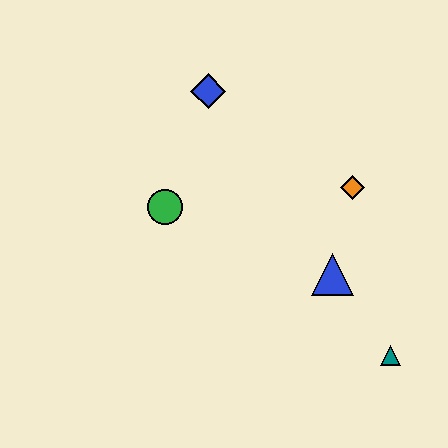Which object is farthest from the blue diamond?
The teal triangle is farthest from the blue diamond.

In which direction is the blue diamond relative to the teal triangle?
The blue diamond is above the teal triangle.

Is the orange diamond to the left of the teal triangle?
Yes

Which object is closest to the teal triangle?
The blue triangle is closest to the teal triangle.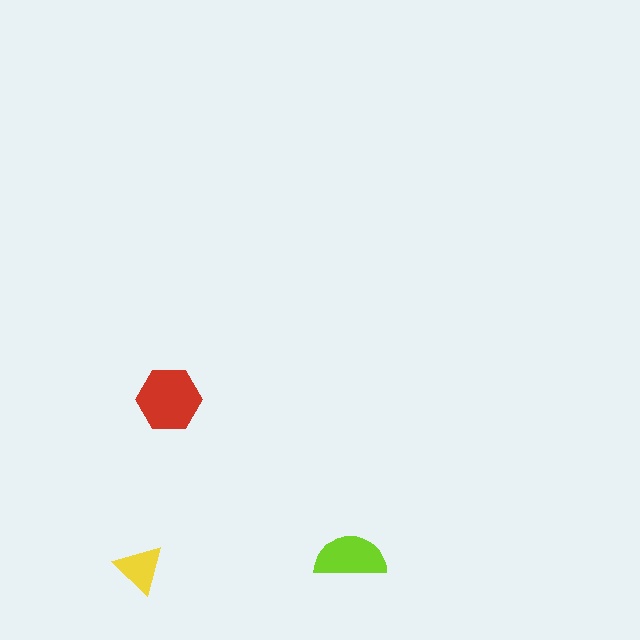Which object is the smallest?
The yellow triangle.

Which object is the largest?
The red hexagon.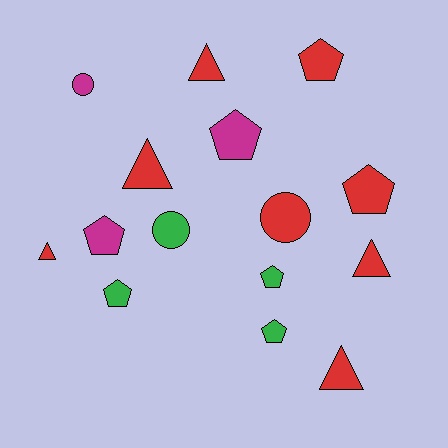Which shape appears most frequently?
Pentagon, with 7 objects.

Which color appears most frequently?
Red, with 8 objects.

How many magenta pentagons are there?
There are 2 magenta pentagons.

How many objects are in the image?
There are 15 objects.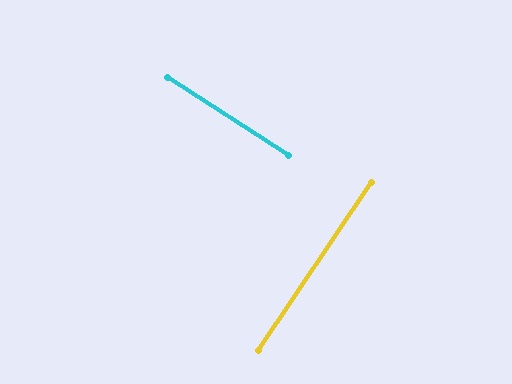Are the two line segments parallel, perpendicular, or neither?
Perpendicular — they meet at approximately 89°.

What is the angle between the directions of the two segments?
Approximately 89 degrees.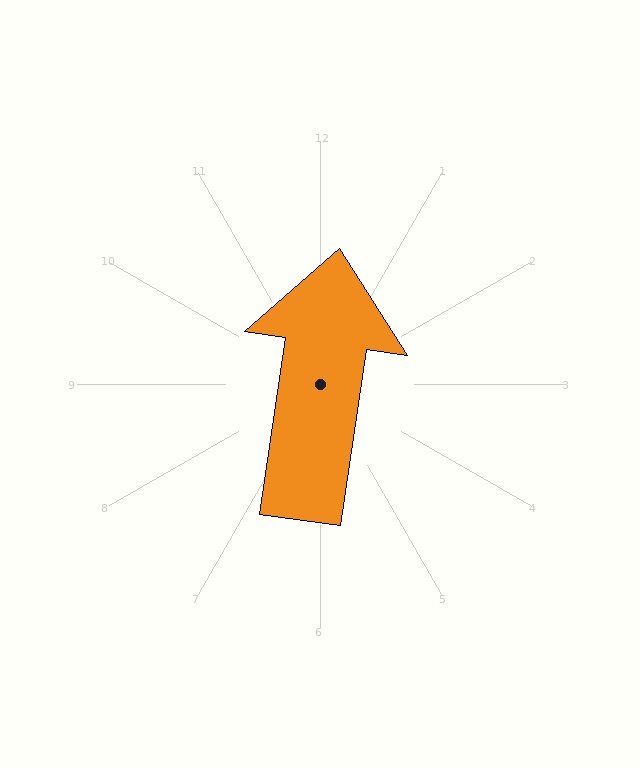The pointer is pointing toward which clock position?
Roughly 12 o'clock.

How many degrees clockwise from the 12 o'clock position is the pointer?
Approximately 8 degrees.